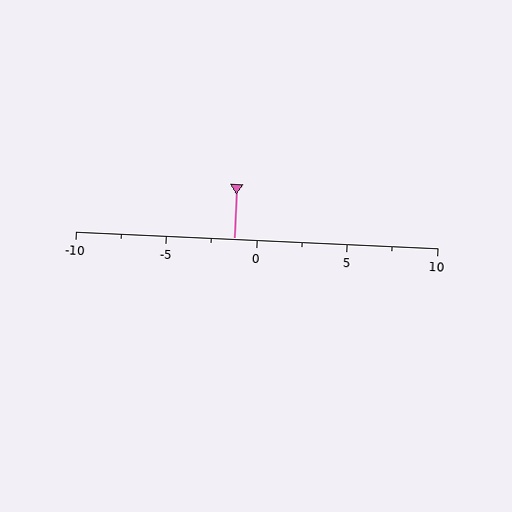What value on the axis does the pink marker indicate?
The marker indicates approximately -1.2.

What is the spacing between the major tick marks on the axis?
The major ticks are spaced 5 apart.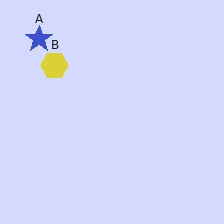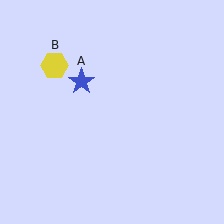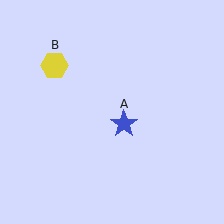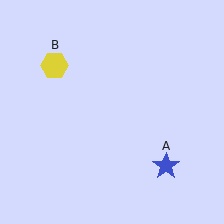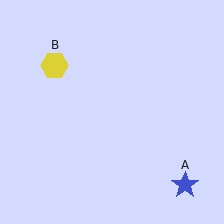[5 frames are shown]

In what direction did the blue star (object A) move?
The blue star (object A) moved down and to the right.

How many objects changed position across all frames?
1 object changed position: blue star (object A).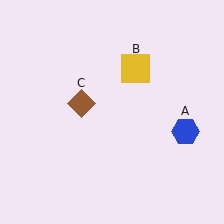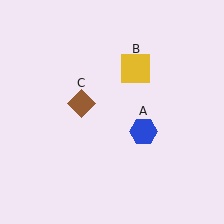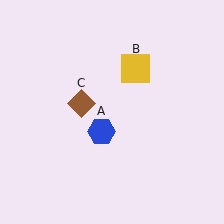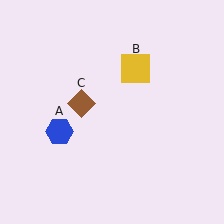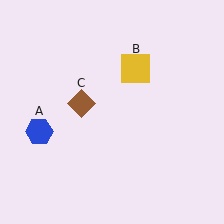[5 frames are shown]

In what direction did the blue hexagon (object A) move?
The blue hexagon (object A) moved left.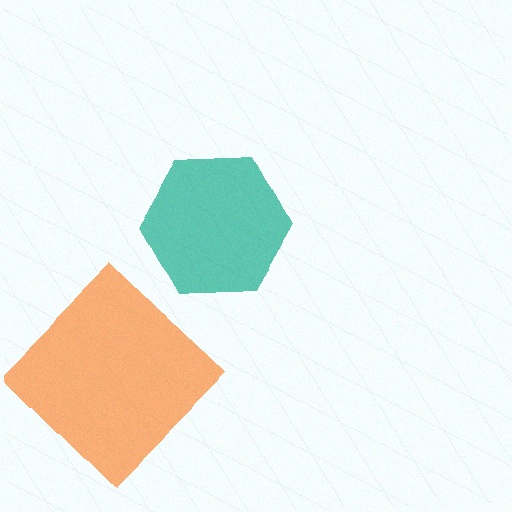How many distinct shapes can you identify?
There are 2 distinct shapes: a teal hexagon, an orange diamond.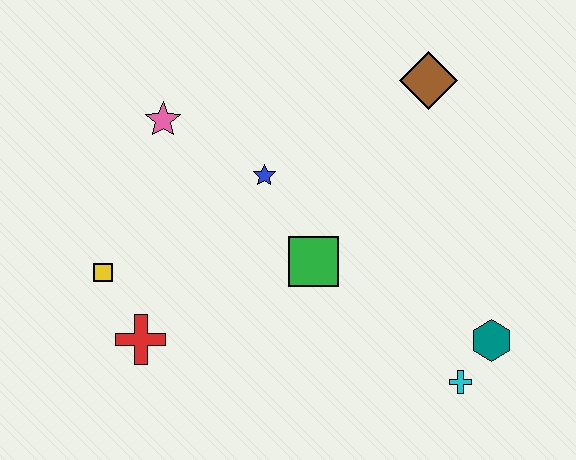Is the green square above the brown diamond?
No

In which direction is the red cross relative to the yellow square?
The red cross is below the yellow square.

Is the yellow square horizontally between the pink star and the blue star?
No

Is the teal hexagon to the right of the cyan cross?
Yes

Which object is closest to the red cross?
The yellow square is closest to the red cross.